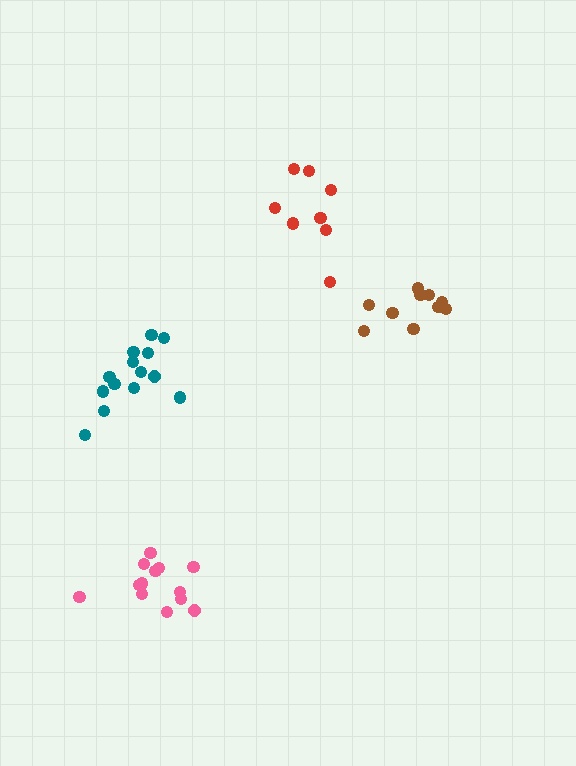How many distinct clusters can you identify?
There are 4 distinct clusters.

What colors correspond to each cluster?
The clusters are colored: teal, brown, red, pink.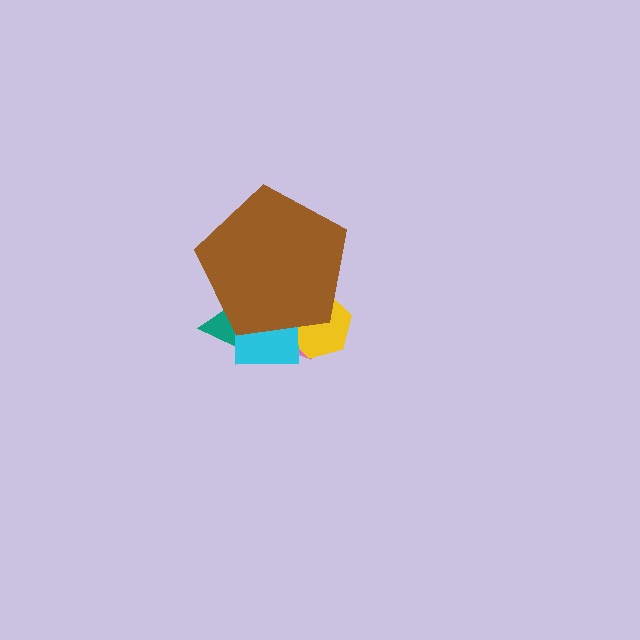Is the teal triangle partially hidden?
Yes, the teal triangle is partially hidden behind the brown pentagon.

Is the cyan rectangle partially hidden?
Yes, the cyan rectangle is partially hidden behind the brown pentagon.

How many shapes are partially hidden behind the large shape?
4 shapes are partially hidden.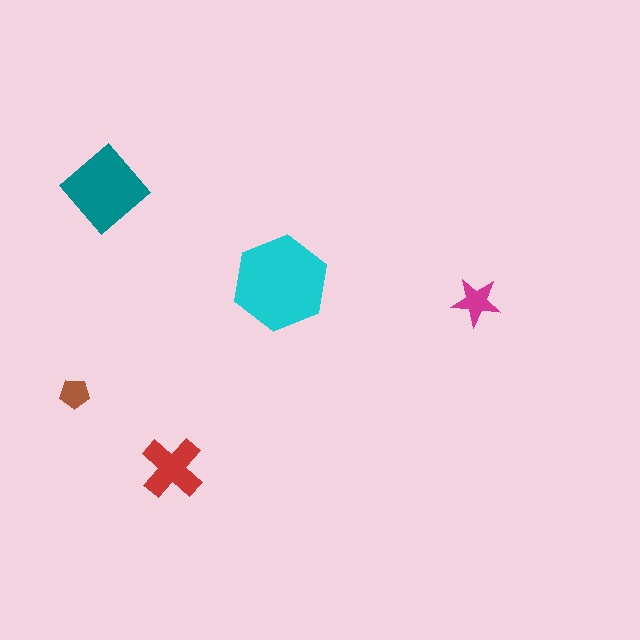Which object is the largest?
The cyan hexagon.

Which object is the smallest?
The brown pentagon.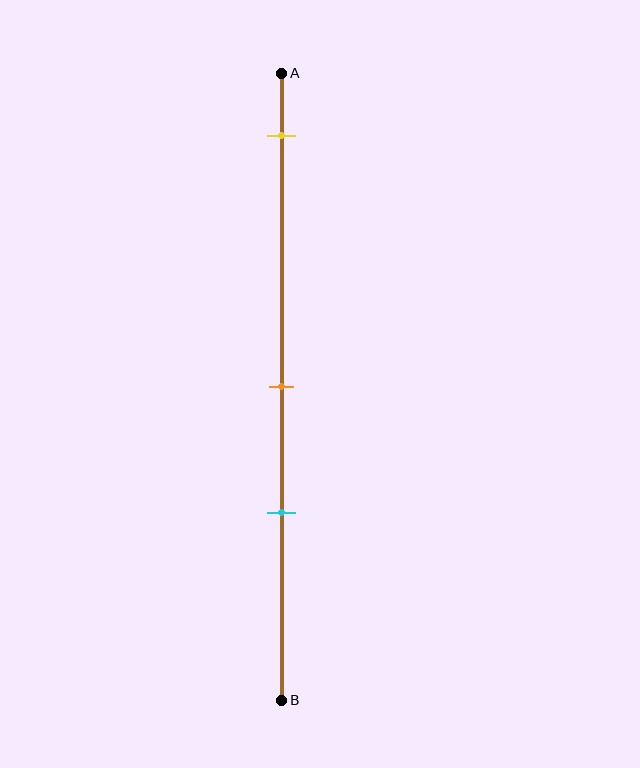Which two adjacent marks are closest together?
The orange and cyan marks are the closest adjacent pair.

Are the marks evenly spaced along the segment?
No, the marks are not evenly spaced.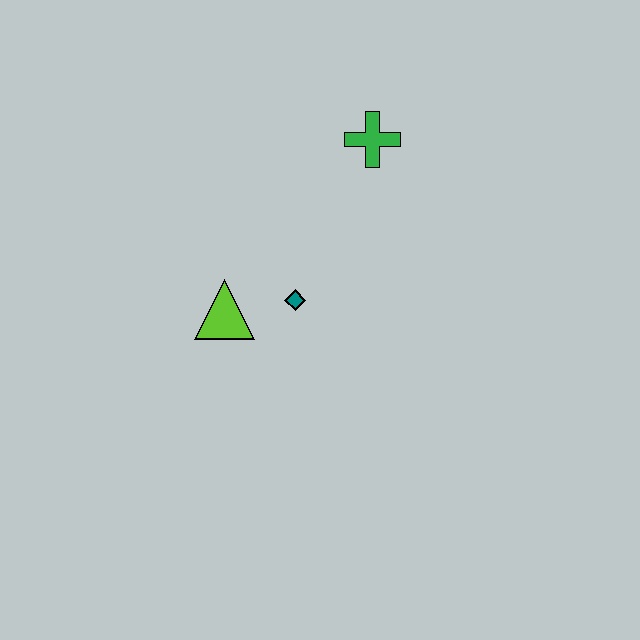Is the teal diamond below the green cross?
Yes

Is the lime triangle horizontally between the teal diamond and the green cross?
No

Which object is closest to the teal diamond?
The lime triangle is closest to the teal diamond.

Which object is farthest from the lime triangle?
The green cross is farthest from the lime triangle.